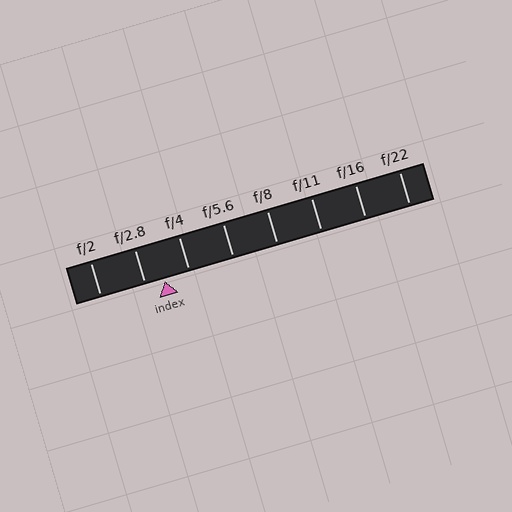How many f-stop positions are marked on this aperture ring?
There are 8 f-stop positions marked.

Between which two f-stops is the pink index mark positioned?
The index mark is between f/2.8 and f/4.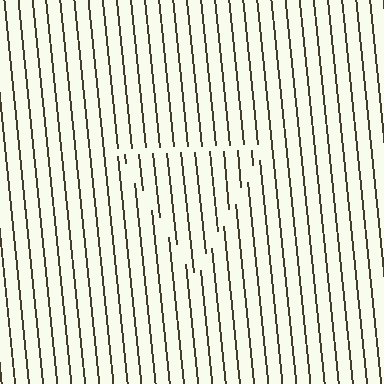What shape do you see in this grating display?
An illusory triangle. The interior of the shape contains the same grating, shifted by half a period — the contour is defined by the phase discontinuity where line-ends from the inner and outer gratings abut.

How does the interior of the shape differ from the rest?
The interior of the shape contains the same grating, shifted by half a period — the contour is defined by the phase discontinuity where line-ends from the inner and outer gratings abut.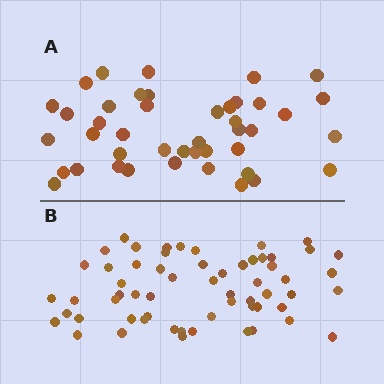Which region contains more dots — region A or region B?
Region B (the bottom region) has more dots.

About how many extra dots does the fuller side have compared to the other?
Region B has approximately 15 more dots than region A.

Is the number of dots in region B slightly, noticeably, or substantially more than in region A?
Region B has noticeably more, but not dramatically so. The ratio is roughly 1.4 to 1.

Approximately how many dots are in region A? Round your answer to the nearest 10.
About 40 dots. (The exact count is 43, which rounds to 40.)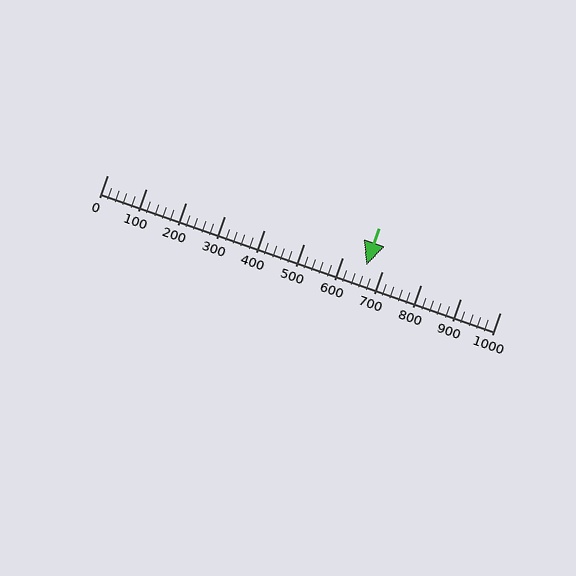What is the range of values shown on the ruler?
The ruler shows values from 0 to 1000.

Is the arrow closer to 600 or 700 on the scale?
The arrow is closer to 700.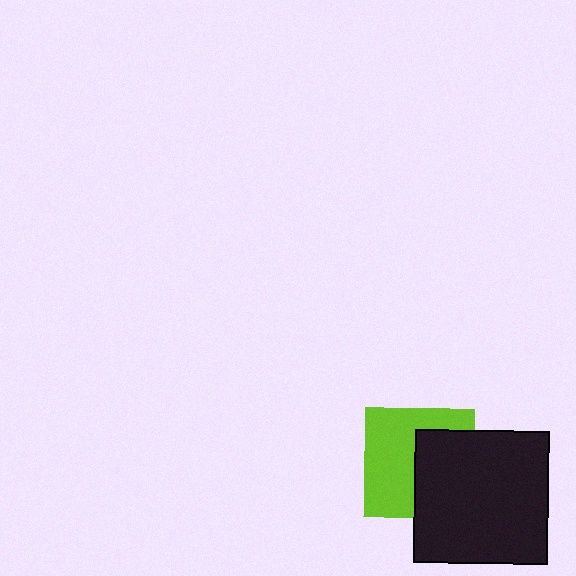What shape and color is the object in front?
The object in front is a black square.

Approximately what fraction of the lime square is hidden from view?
Roughly 44% of the lime square is hidden behind the black square.